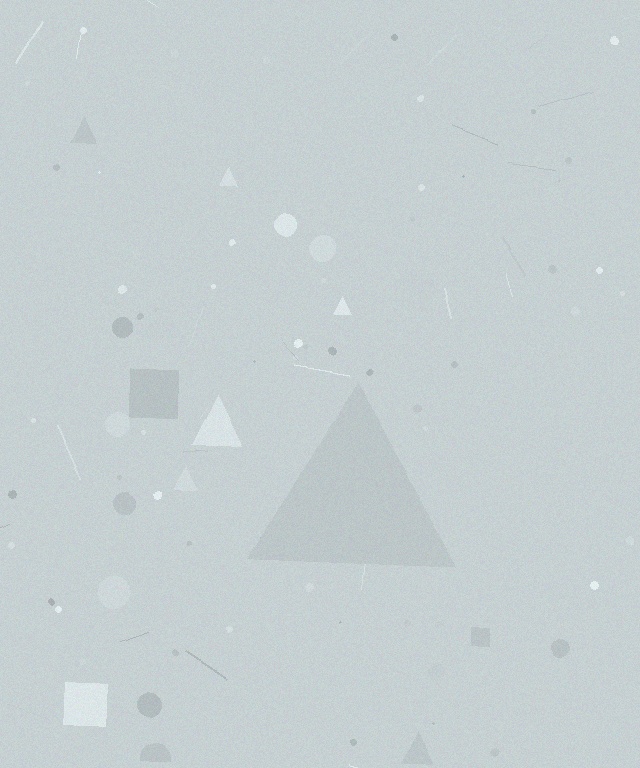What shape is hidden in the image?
A triangle is hidden in the image.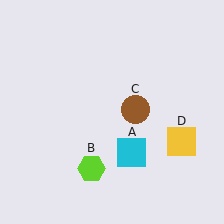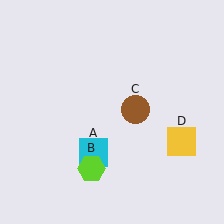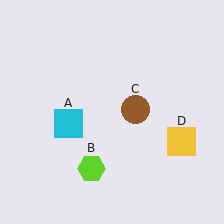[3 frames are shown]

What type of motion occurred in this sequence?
The cyan square (object A) rotated clockwise around the center of the scene.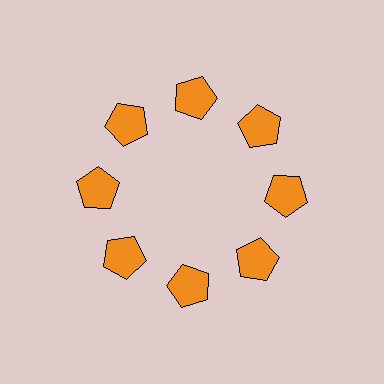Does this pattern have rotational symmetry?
Yes, this pattern has 8-fold rotational symmetry. It looks the same after rotating 45 degrees around the center.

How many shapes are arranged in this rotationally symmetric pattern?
There are 8 shapes, arranged in 8 groups of 1.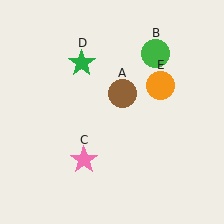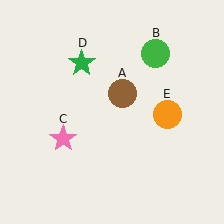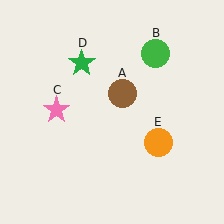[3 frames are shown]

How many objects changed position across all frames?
2 objects changed position: pink star (object C), orange circle (object E).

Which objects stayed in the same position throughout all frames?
Brown circle (object A) and green circle (object B) and green star (object D) remained stationary.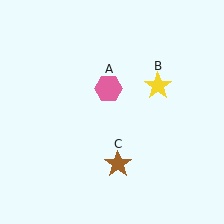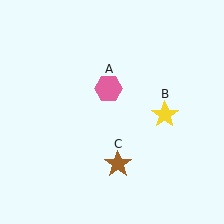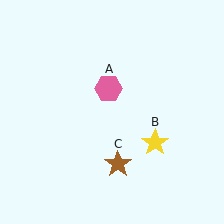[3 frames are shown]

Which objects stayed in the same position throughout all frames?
Pink hexagon (object A) and brown star (object C) remained stationary.